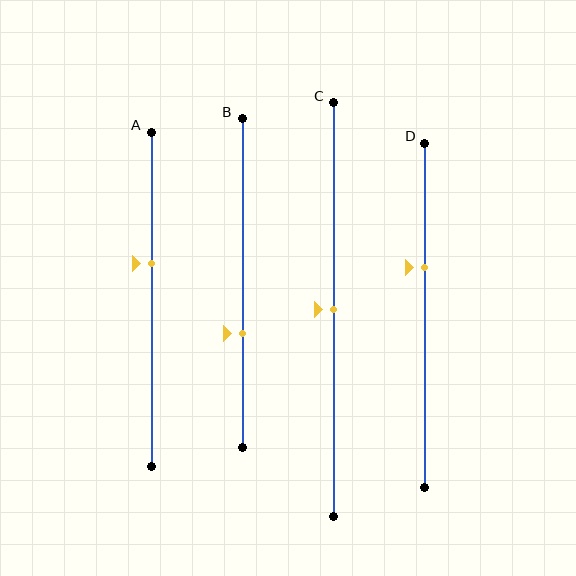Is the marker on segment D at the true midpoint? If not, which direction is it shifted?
No, the marker on segment D is shifted upward by about 14% of the segment length.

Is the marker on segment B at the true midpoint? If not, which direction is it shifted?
No, the marker on segment B is shifted downward by about 15% of the segment length.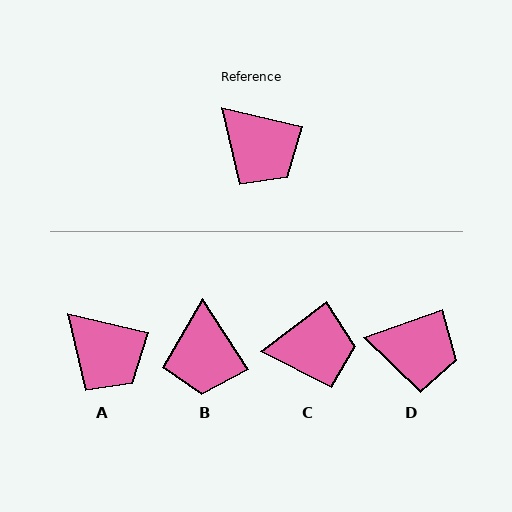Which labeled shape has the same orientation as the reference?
A.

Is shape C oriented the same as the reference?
No, it is off by about 50 degrees.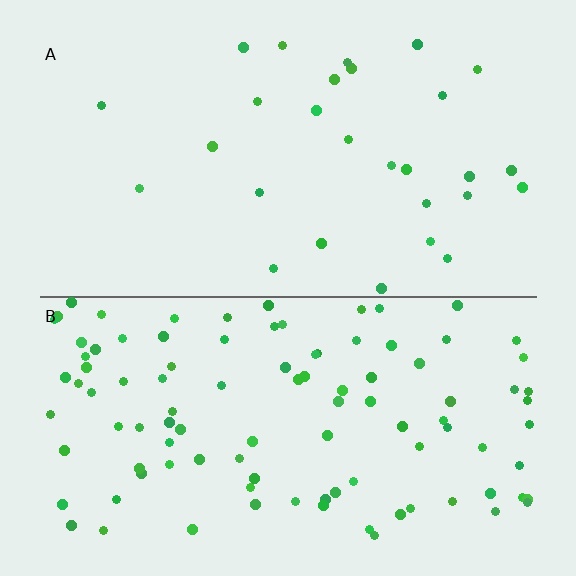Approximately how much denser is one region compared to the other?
Approximately 3.6× — region B over region A.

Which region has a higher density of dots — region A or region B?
B (the bottom).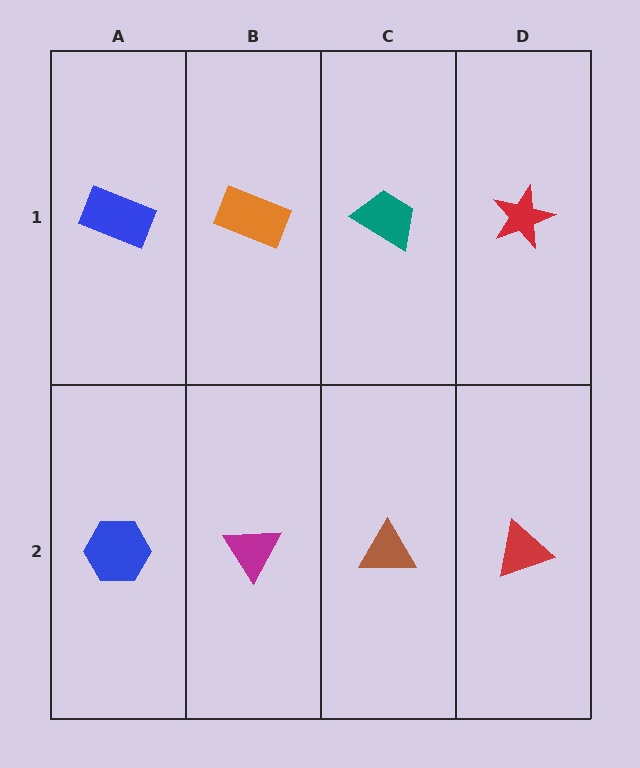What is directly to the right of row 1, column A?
An orange rectangle.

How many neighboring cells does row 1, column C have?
3.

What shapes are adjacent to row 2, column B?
An orange rectangle (row 1, column B), a blue hexagon (row 2, column A), a brown triangle (row 2, column C).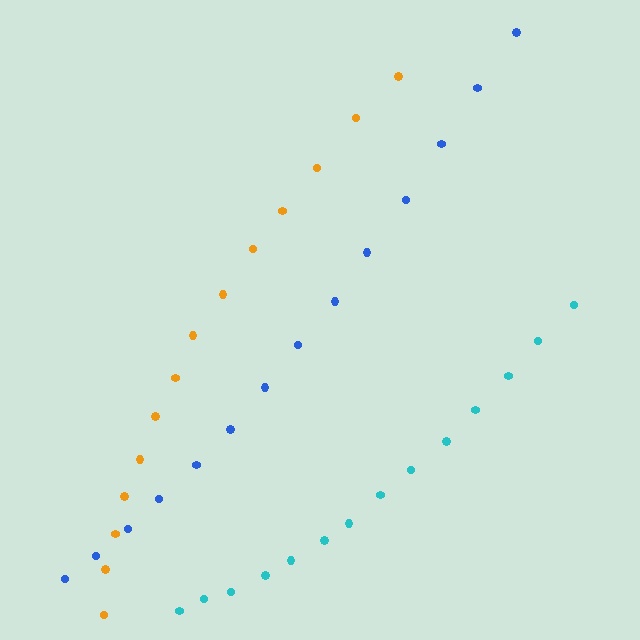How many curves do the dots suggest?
There are 3 distinct paths.